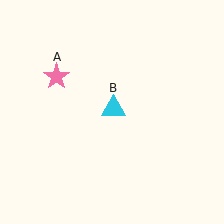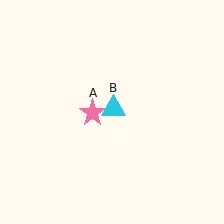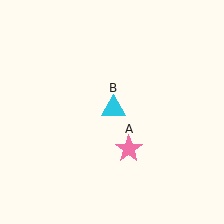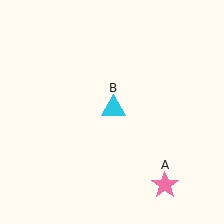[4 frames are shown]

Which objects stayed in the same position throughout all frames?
Cyan triangle (object B) remained stationary.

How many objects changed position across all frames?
1 object changed position: pink star (object A).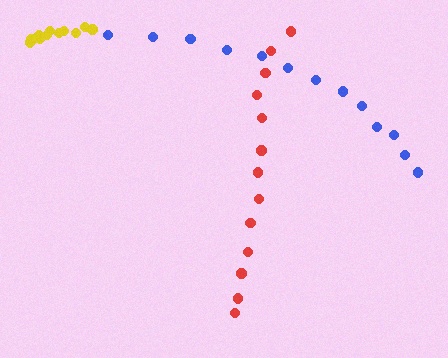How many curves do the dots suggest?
There are 3 distinct paths.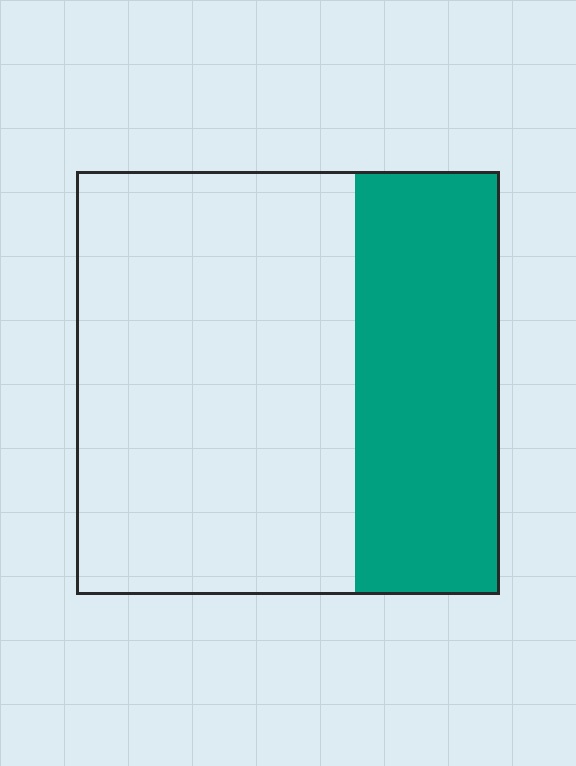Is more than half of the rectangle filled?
No.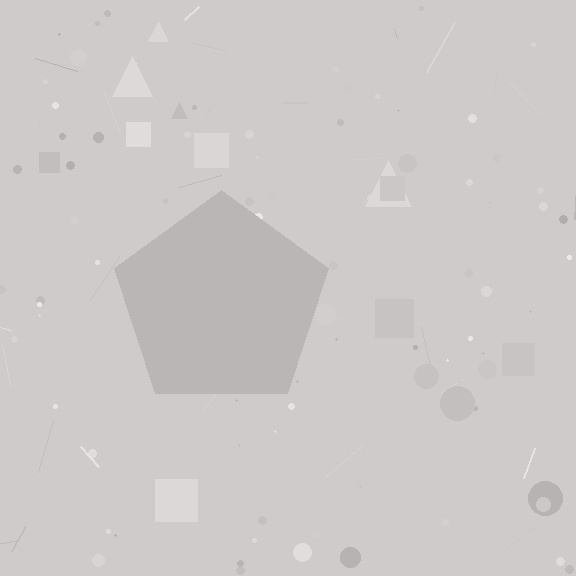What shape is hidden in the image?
A pentagon is hidden in the image.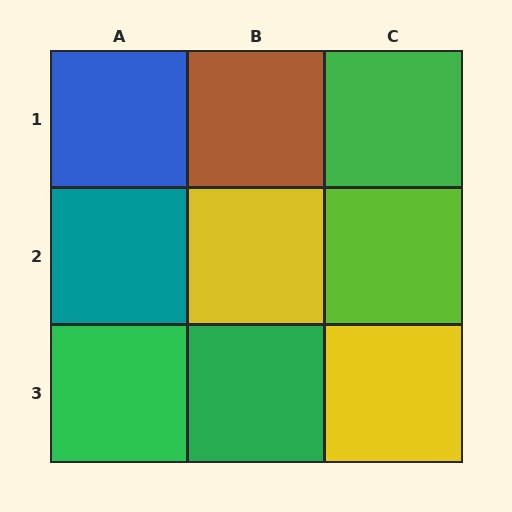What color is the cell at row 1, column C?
Green.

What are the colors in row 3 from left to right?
Green, green, yellow.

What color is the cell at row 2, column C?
Lime.